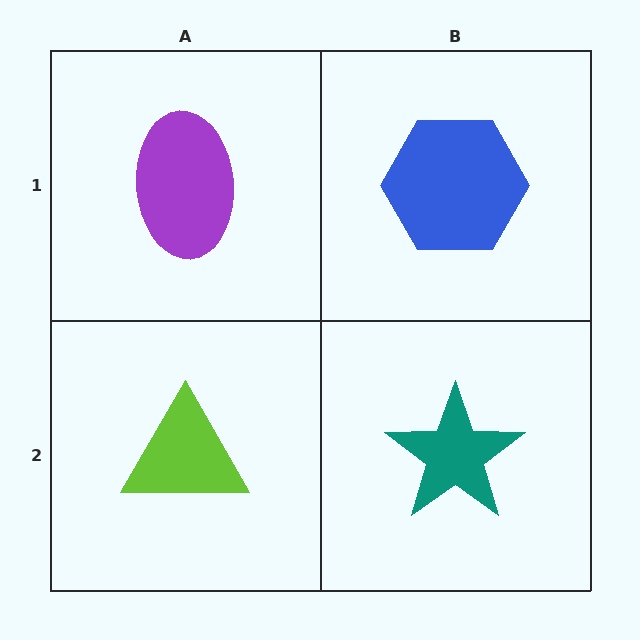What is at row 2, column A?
A lime triangle.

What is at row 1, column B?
A blue hexagon.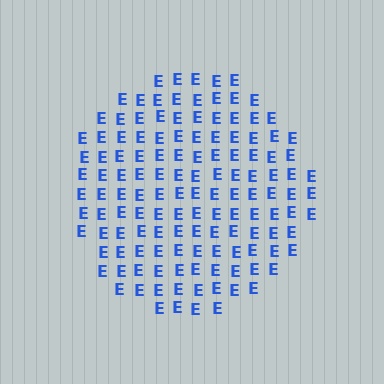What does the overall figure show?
The overall figure shows a circle.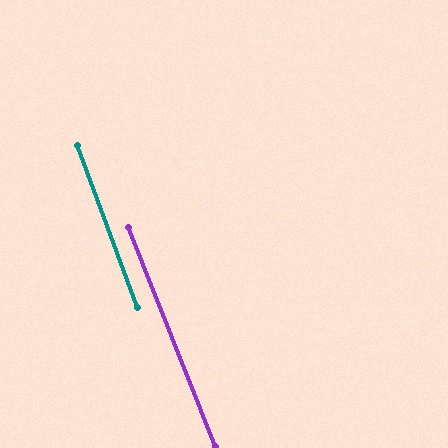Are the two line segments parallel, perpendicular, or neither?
Parallel — their directions differ by only 1.2°.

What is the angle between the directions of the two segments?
Approximately 1 degree.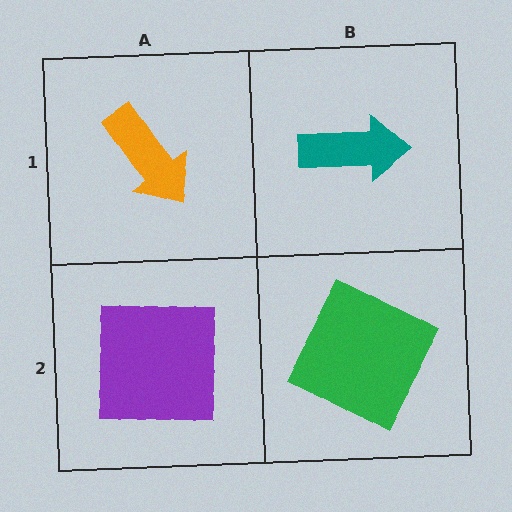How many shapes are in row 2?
2 shapes.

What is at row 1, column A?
An orange arrow.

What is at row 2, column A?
A purple square.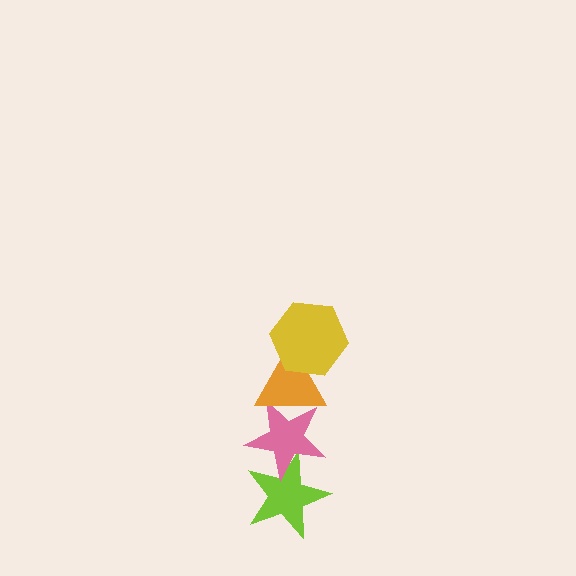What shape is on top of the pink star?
The orange triangle is on top of the pink star.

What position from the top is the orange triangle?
The orange triangle is 2nd from the top.